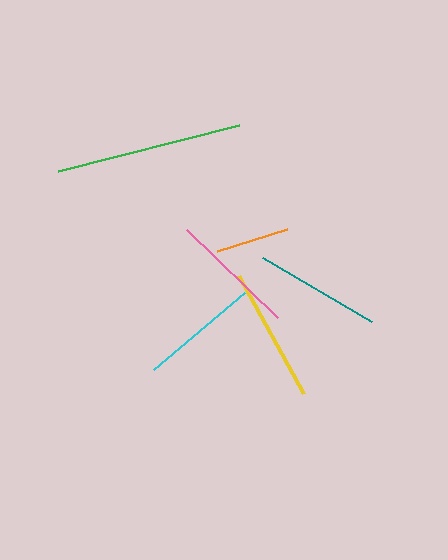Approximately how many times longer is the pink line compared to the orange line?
The pink line is approximately 1.7 times the length of the orange line.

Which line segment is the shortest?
The orange line is the shortest at approximately 73 pixels.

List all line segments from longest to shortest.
From longest to shortest: green, yellow, teal, pink, cyan, orange.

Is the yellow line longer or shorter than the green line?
The green line is longer than the yellow line.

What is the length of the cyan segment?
The cyan segment is approximately 119 pixels long.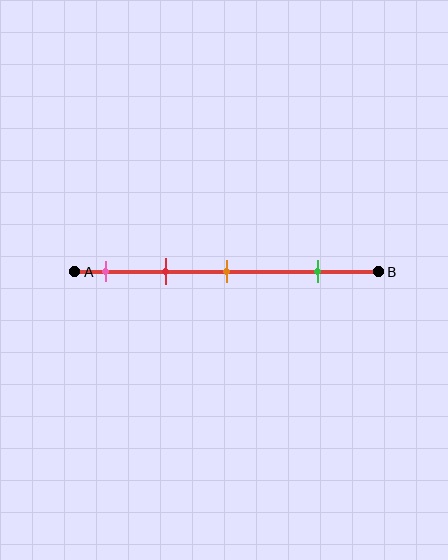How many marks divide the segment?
There are 4 marks dividing the segment.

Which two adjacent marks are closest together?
The pink and red marks are the closest adjacent pair.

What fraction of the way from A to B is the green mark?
The green mark is approximately 80% (0.8) of the way from A to B.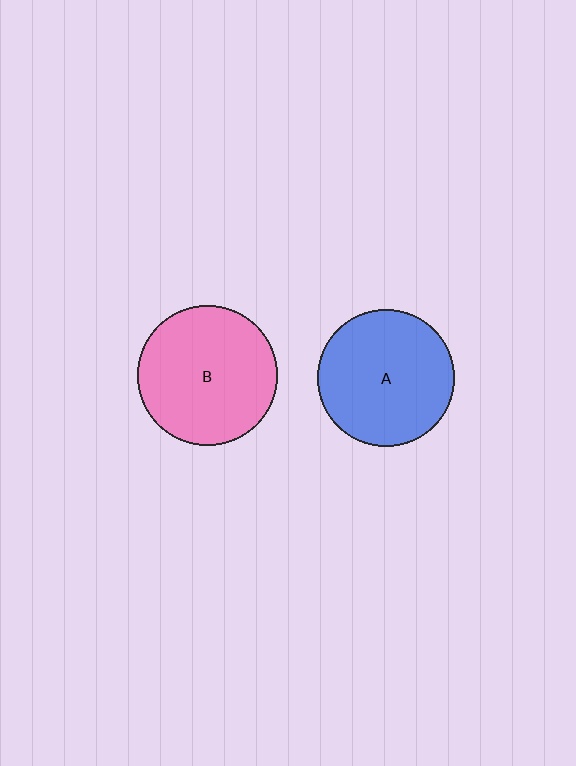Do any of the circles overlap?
No, none of the circles overlap.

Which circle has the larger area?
Circle B (pink).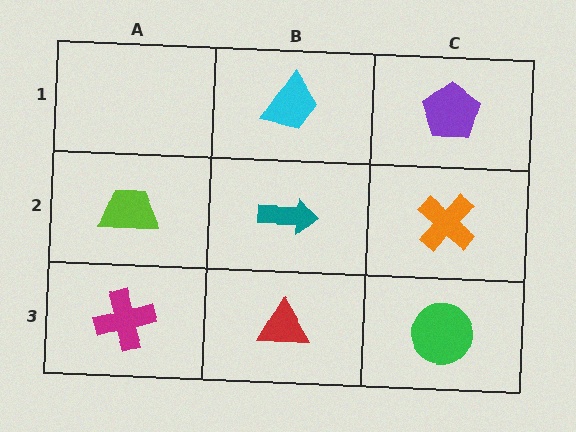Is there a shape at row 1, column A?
No, that cell is empty.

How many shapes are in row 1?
2 shapes.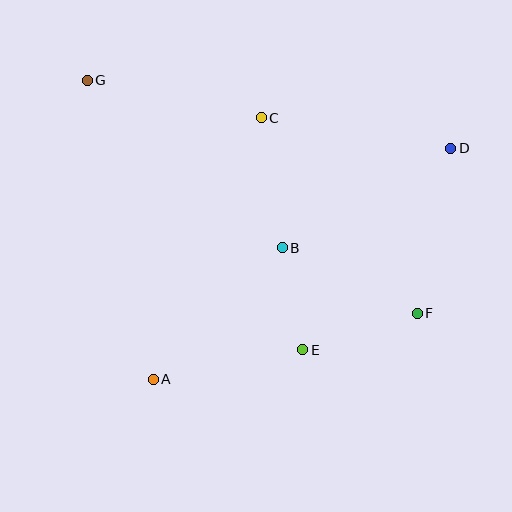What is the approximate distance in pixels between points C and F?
The distance between C and F is approximately 250 pixels.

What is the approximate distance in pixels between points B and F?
The distance between B and F is approximately 150 pixels.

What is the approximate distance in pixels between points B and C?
The distance between B and C is approximately 131 pixels.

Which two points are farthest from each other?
Points F and G are farthest from each other.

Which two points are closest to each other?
Points B and E are closest to each other.